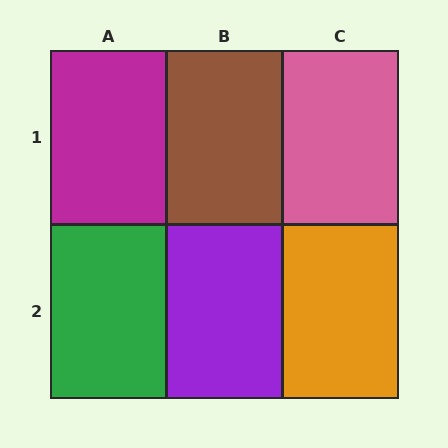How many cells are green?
1 cell is green.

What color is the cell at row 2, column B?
Purple.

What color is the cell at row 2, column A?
Green.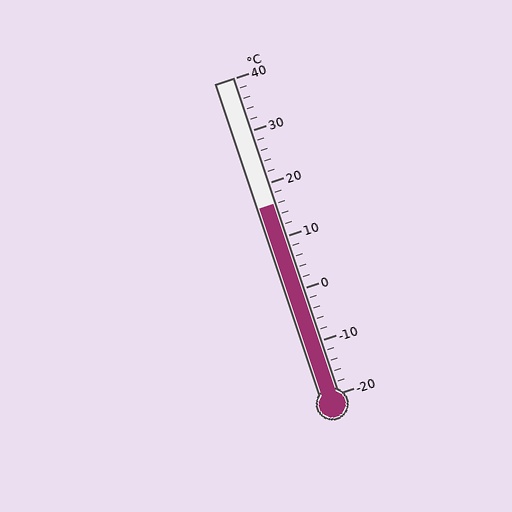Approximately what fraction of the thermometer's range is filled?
The thermometer is filled to approximately 60% of its range.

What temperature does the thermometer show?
The thermometer shows approximately 16°C.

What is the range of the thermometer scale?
The thermometer scale ranges from -20°C to 40°C.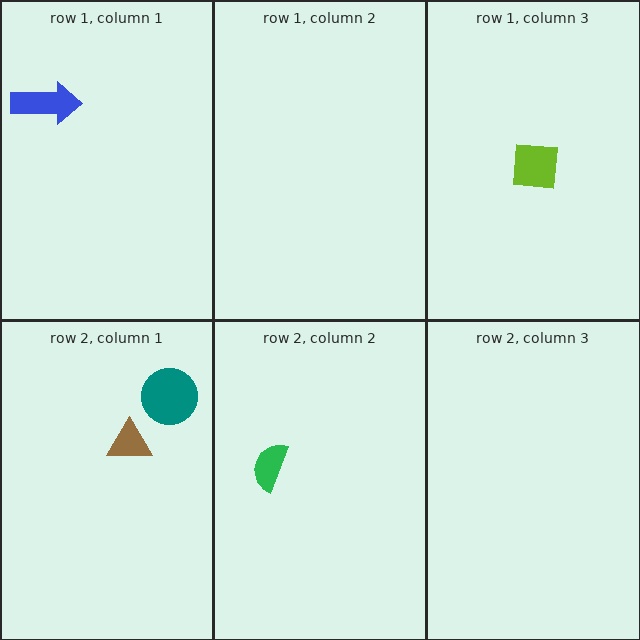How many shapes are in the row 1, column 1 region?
1.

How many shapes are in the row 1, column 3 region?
1.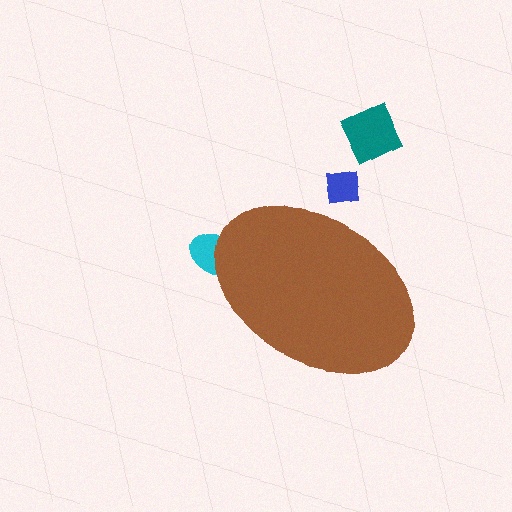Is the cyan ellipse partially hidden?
Yes, the cyan ellipse is partially hidden behind the brown ellipse.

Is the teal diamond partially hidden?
No, the teal diamond is fully visible.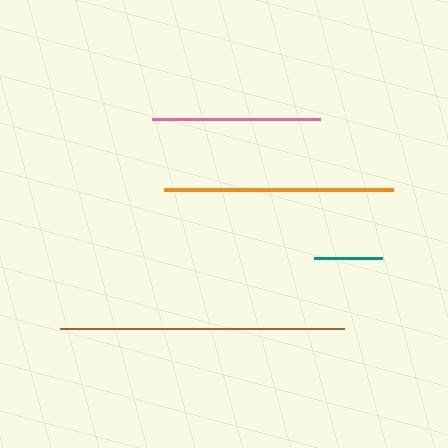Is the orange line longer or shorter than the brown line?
The brown line is longer than the orange line.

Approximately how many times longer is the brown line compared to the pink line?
The brown line is approximately 1.7 times the length of the pink line.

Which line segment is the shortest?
The teal line is the shortest at approximately 68 pixels.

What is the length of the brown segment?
The brown segment is approximately 284 pixels long.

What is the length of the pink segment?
The pink segment is approximately 168 pixels long.